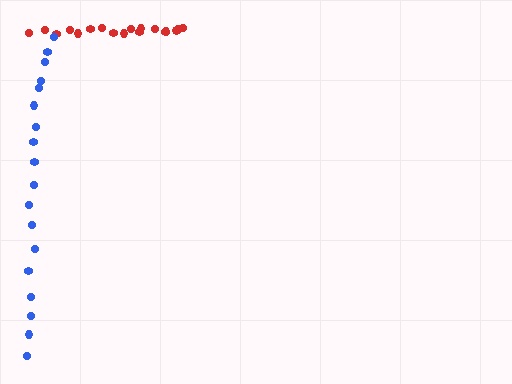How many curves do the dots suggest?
There are 2 distinct paths.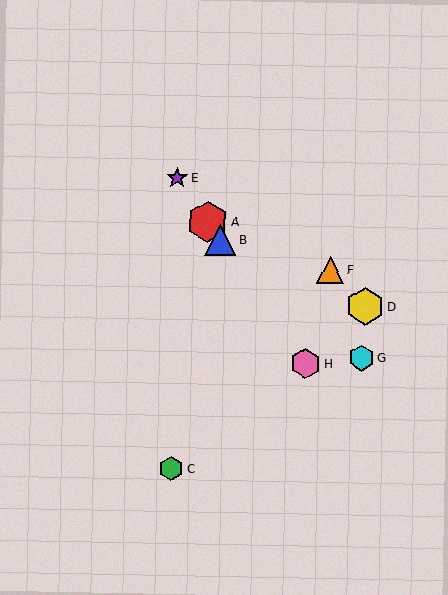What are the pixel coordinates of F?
Object F is at (330, 270).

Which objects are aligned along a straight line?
Objects A, B, E, H are aligned along a straight line.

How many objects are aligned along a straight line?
4 objects (A, B, E, H) are aligned along a straight line.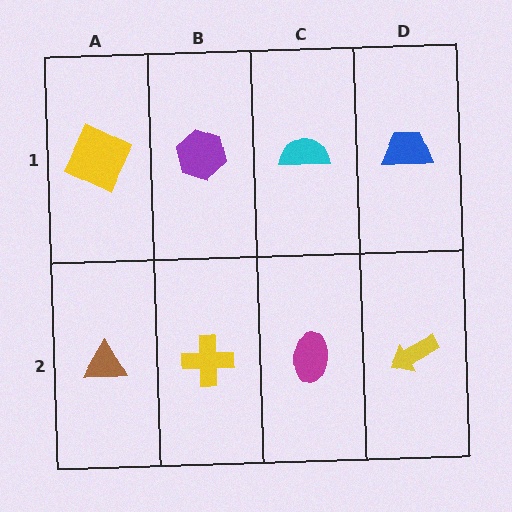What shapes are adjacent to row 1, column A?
A brown triangle (row 2, column A), a purple hexagon (row 1, column B).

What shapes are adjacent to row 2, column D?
A blue trapezoid (row 1, column D), a magenta ellipse (row 2, column C).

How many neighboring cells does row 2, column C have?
3.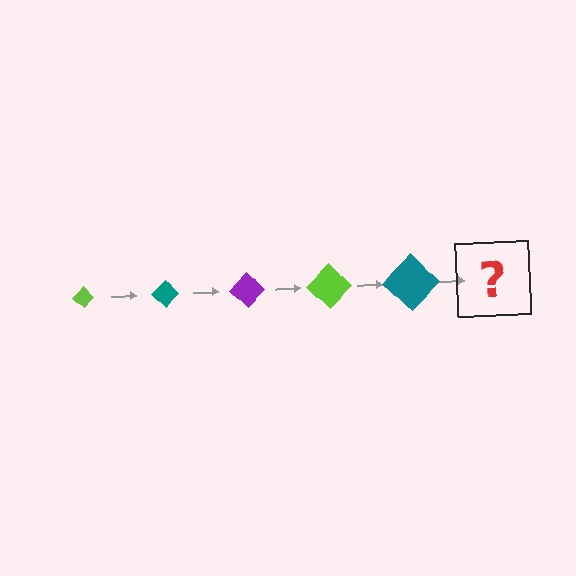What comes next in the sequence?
The next element should be a purple diamond, larger than the previous one.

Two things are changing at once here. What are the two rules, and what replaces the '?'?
The two rules are that the diamond grows larger each step and the color cycles through lime, teal, and purple. The '?' should be a purple diamond, larger than the previous one.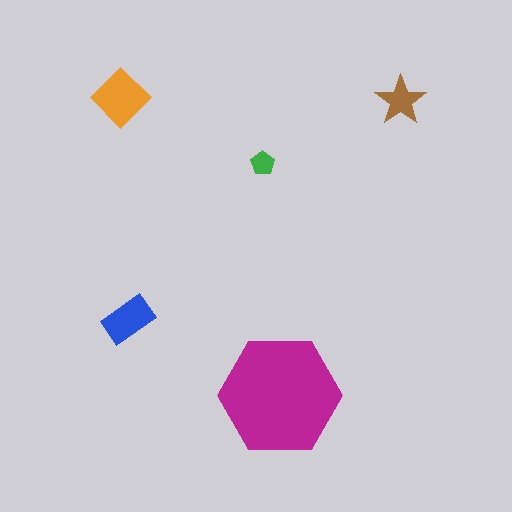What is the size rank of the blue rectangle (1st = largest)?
3rd.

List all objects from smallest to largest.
The green pentagon, the brown star, the blue rectangle, the orange diamond, the magenta hexagon.